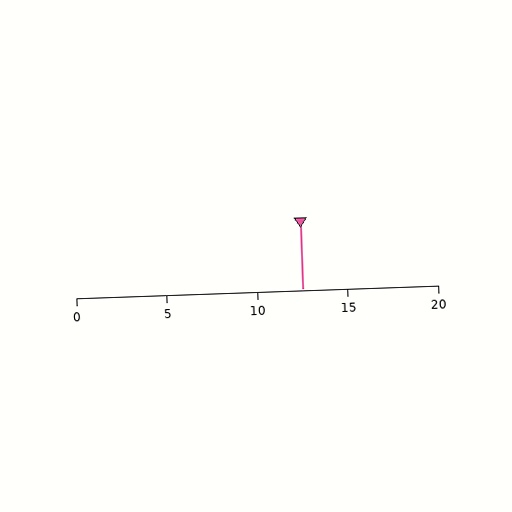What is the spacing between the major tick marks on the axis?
The major ticks are spaced 5 apart.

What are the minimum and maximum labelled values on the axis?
The axis runs from 0 to 20.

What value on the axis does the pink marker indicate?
The marker indicates approximately 12.5.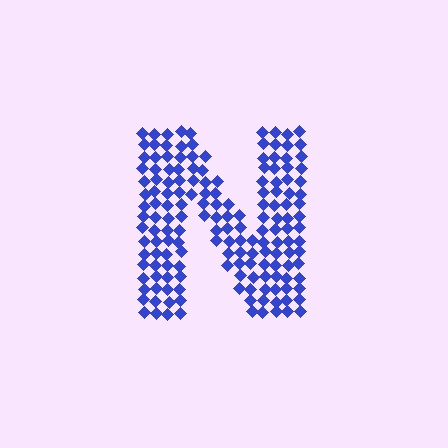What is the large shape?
The large shape is the letter N.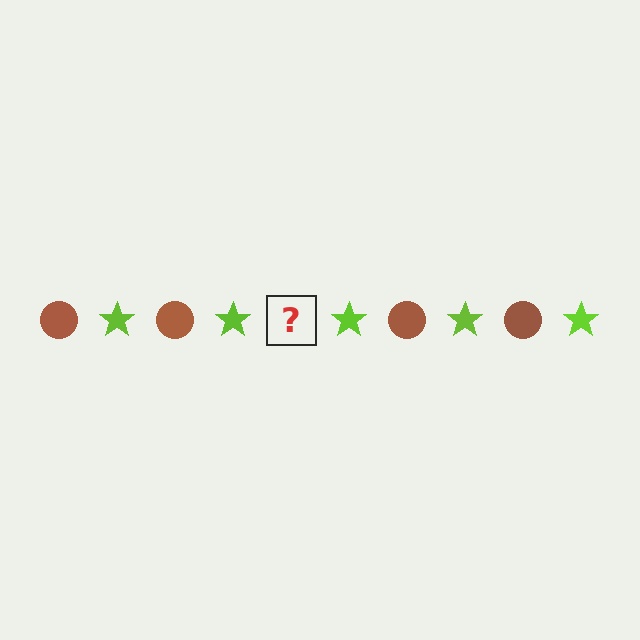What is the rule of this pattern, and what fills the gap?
The rule is that the pattern alternates between brown circle and lime star. The gap should be filled with a brown circle.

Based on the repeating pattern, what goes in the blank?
The blank should be a brown circle.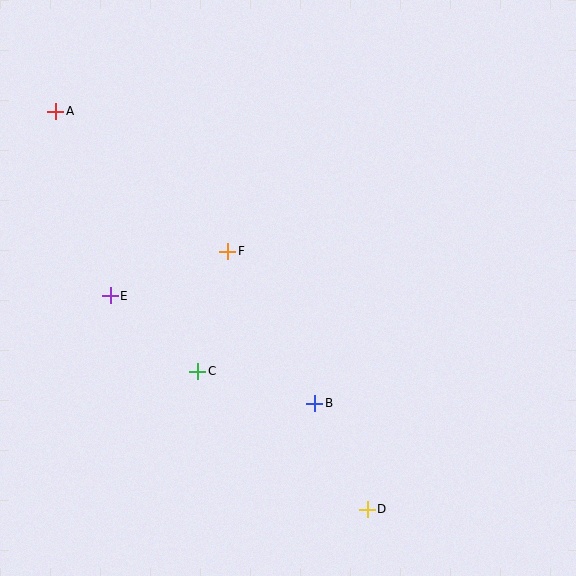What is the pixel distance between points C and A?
The distance between C and A is 296 pixels.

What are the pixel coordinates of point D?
Point D is at (367, 509).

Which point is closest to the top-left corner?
Point A is closest to the top-left corner.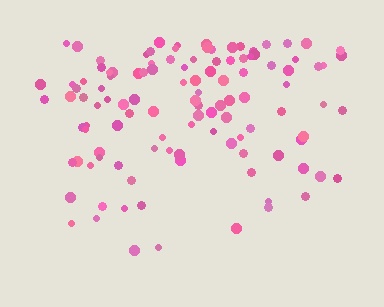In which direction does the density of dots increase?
From bottom to top, with the top side densest.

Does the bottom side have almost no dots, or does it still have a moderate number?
Still a moderate number, just noticeably fewer than the top.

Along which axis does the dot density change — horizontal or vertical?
Vertical.